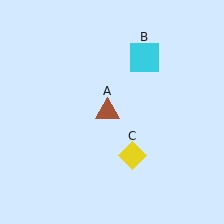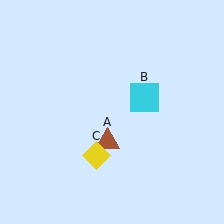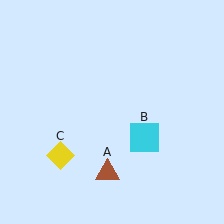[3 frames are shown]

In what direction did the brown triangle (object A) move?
The brown triangle (object A) moved down.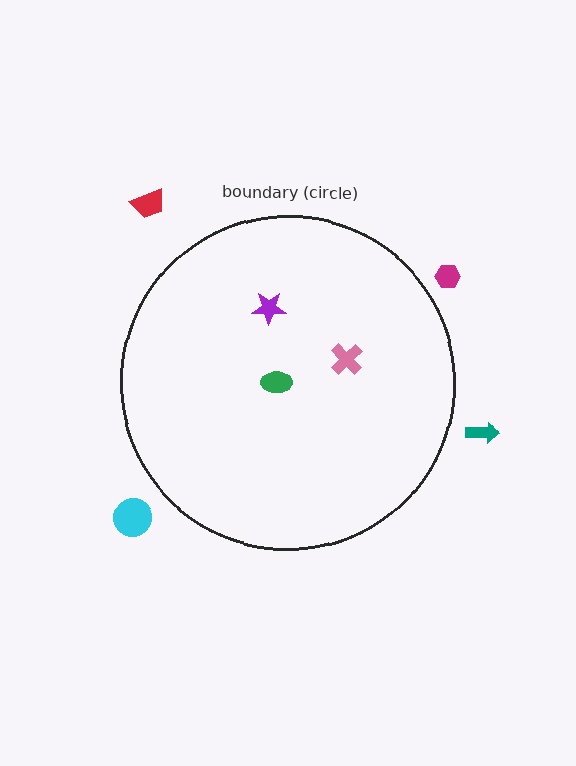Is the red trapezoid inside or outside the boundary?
Outside.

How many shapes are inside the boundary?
3 inside, 4 outside.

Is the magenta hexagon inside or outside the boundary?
Outside.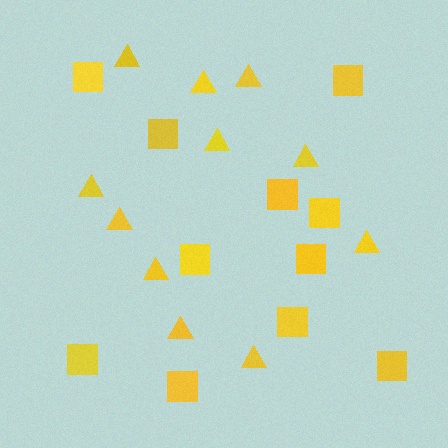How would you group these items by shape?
There are 2 groups: one group of triangles (11) and one group of squares (11).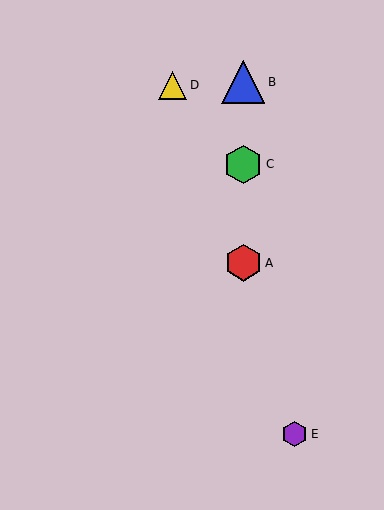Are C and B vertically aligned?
Yes, both are at x≈243.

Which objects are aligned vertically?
Objects A, B, C are aligned vertically.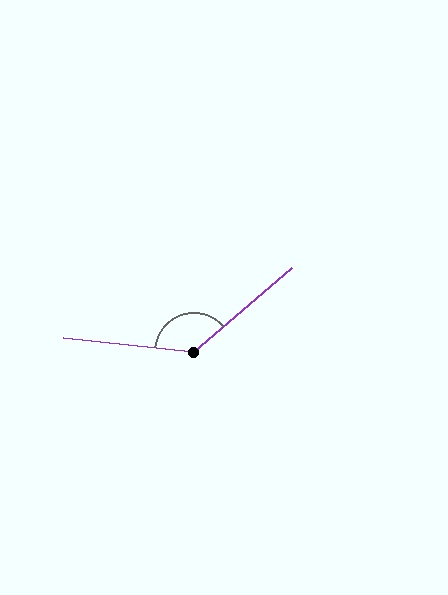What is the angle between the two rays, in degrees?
Approximately 133 degrees.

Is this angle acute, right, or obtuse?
It is obtuse.